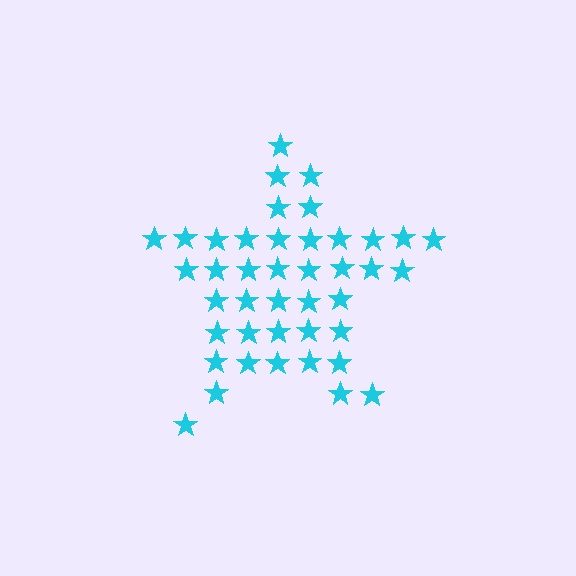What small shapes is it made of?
It is made of small stars.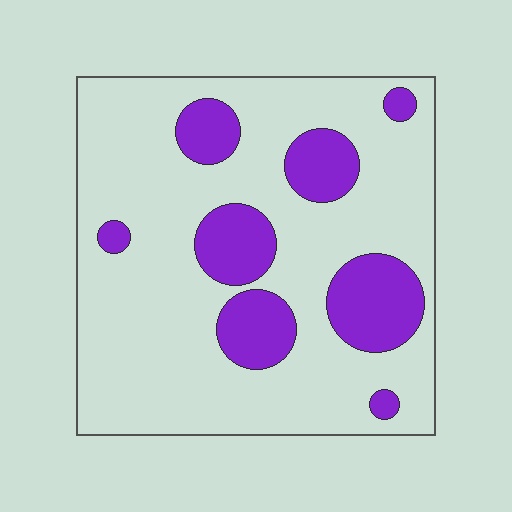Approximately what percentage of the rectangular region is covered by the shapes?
Approximately 20%.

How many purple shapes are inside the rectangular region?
8.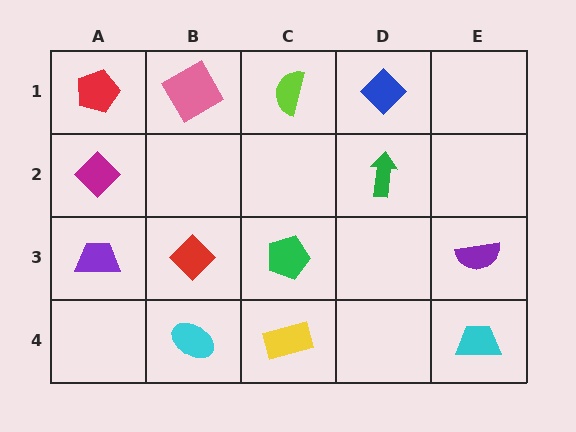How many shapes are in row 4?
3 shapes.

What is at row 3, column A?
A purple trapezoid.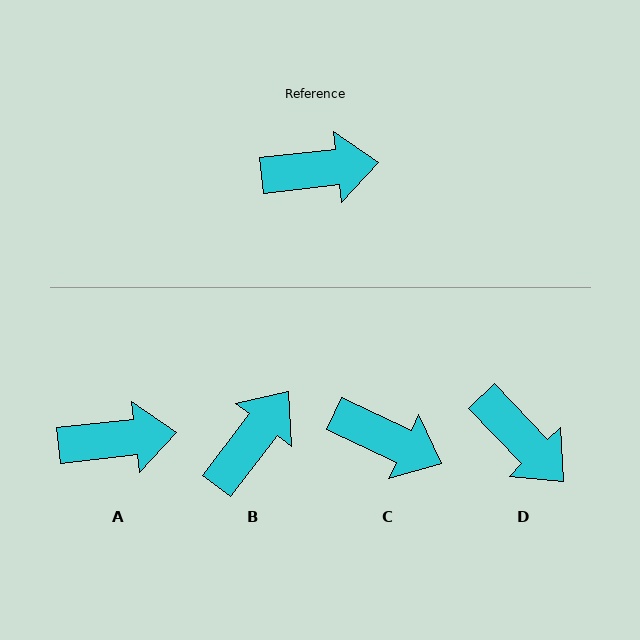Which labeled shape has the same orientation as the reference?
A.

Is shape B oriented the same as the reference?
No, it is off by about 46 degrees.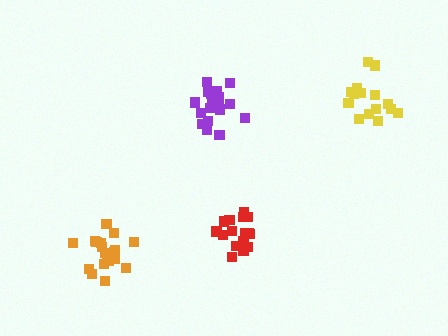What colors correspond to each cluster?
The clusters are colored: red, orange, purple, yellow.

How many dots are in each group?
Group 1: 17 dots, Group 2: 19 dots, Group 3: 19 dots, Group 4: 15 dots (70 total).